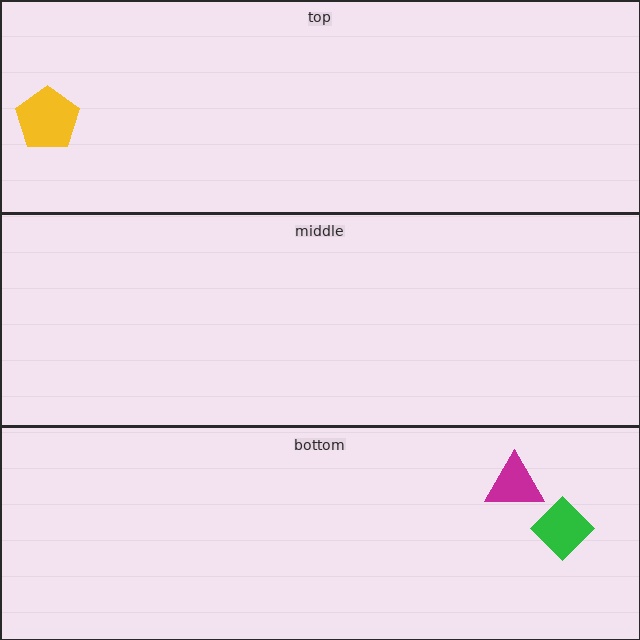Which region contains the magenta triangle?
The bottom region.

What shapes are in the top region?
The yellow pentagon.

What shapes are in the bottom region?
The green diamond, the magenta triangle.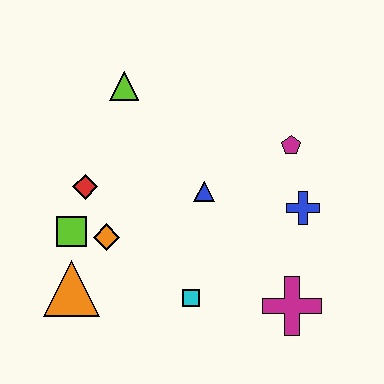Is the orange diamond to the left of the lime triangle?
Yes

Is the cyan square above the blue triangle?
No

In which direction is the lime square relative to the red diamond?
The lime square is below the red diamond.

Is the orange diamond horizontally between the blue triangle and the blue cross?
No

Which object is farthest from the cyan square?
The lime triangle is farthest from the cyan square.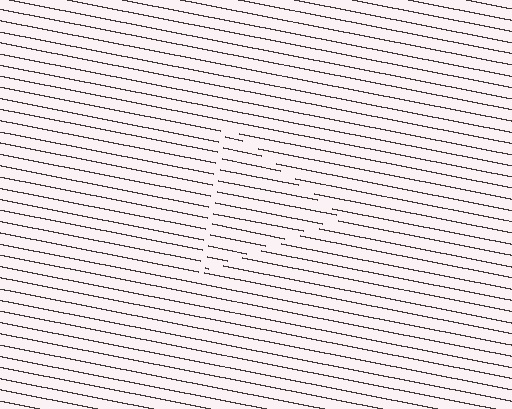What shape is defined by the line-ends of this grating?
An illusory triangle. The interior of the shape contains the same grating, shifted by half a period — the contour is defined by the phase discontinuity where line-ends from the inner and outer gratings abut.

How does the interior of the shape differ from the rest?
The interior of the shape contains the same grating, shifted by half a period — the contour is defined by the phase discontinuity where line-ends from the inner and outer gratings abut.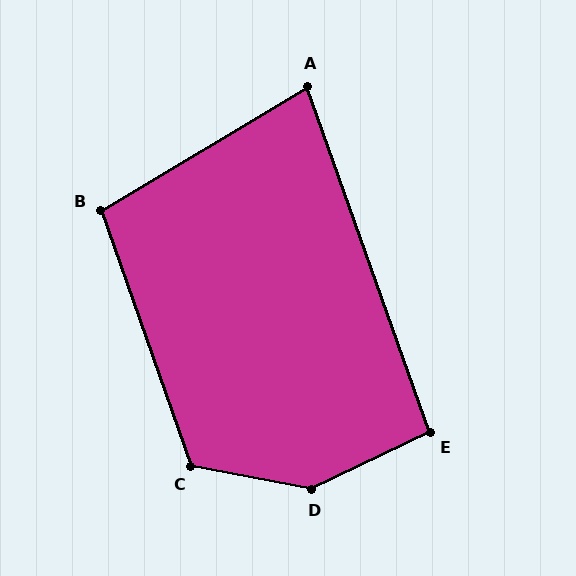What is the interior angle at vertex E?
Approximately 96 degrees (obtuse).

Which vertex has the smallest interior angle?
A, at approximately 79 degrees.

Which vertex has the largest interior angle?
D, at approximately 143 degrees.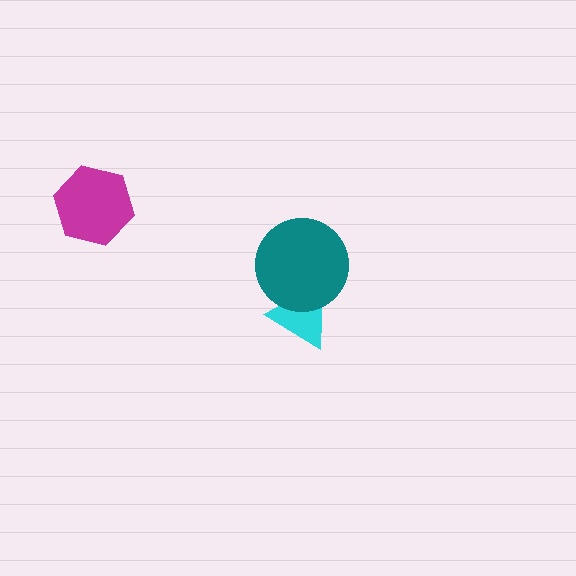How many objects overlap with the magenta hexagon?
0 objects overlap with the magenta hexagon.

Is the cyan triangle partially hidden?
Yes, it is partially covered by another shape.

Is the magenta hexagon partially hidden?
No, no other shape covers it.